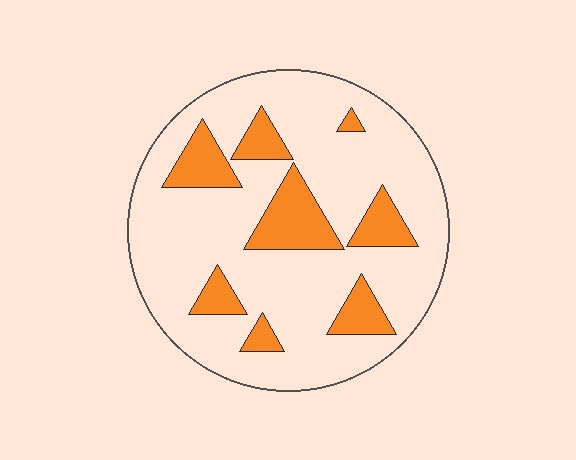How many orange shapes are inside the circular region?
8.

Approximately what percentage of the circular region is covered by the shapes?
Approximately 20%.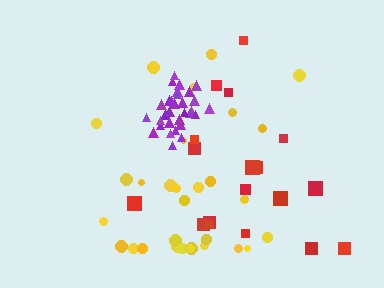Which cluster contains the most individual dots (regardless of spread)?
Purple (31).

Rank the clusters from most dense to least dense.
purple, yellow, red.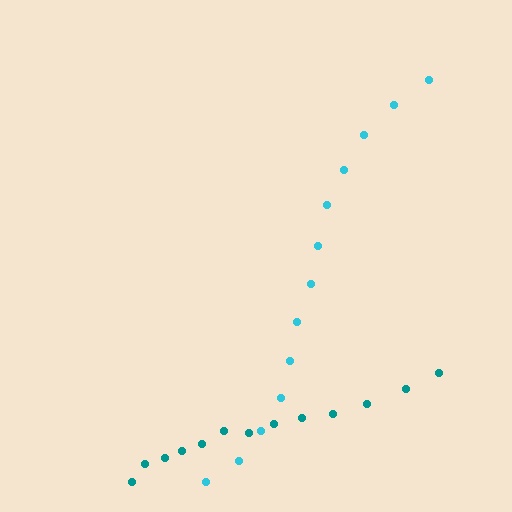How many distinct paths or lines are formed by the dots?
There are 2 distinct paths.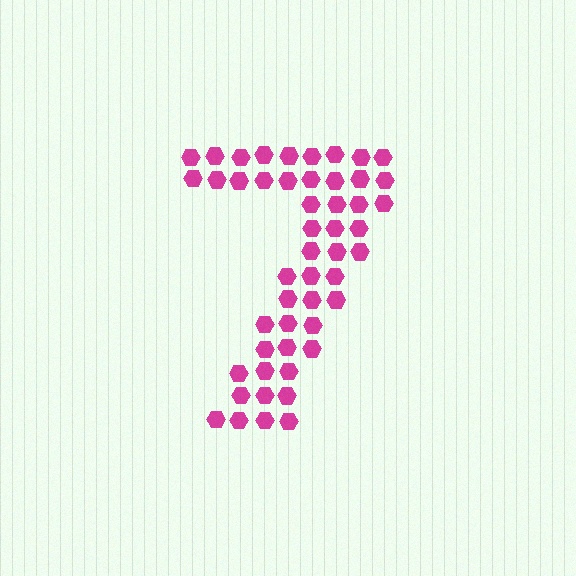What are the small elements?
The small elements are hexagons.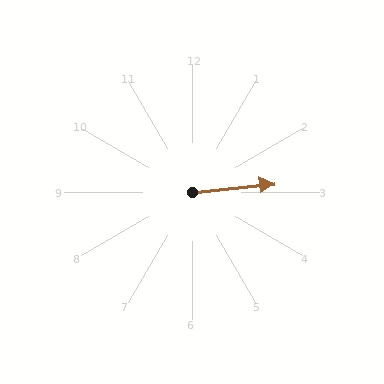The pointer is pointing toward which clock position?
Roughly 3 o'clock.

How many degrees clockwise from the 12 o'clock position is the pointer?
Approximately 84 degrees.